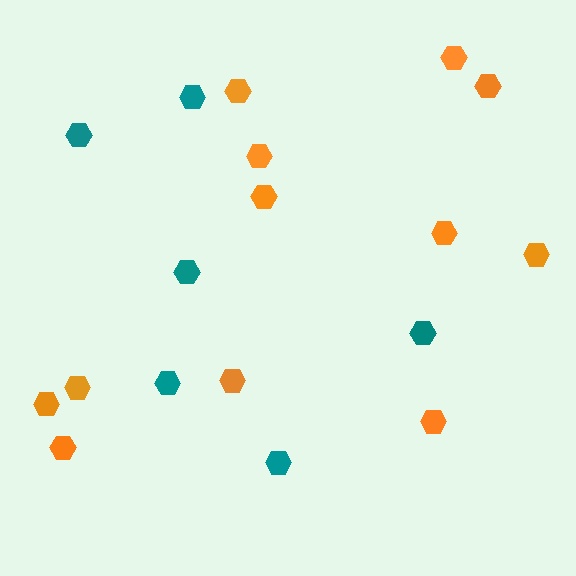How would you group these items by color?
There are 2 groups: one group of teal hexagons (6) and one group of orange hexagons (12).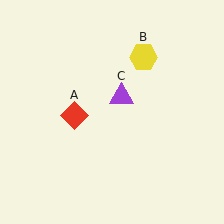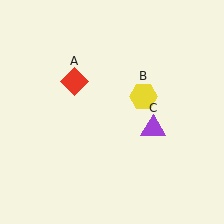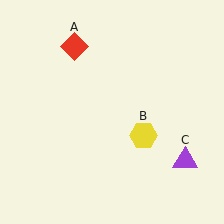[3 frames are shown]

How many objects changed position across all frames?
3 objects changed position: red diamond (object A), yellow hexagon (object B), purple triangle (object C).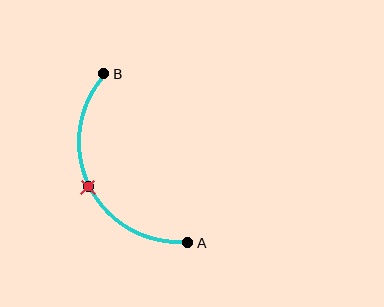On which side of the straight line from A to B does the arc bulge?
The arc bulges to the left of the straight line connecting A and B.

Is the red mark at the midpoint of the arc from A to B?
Yes. The red mark lies on the arc at equal arc-length from both A and B — it is the arc midpoint.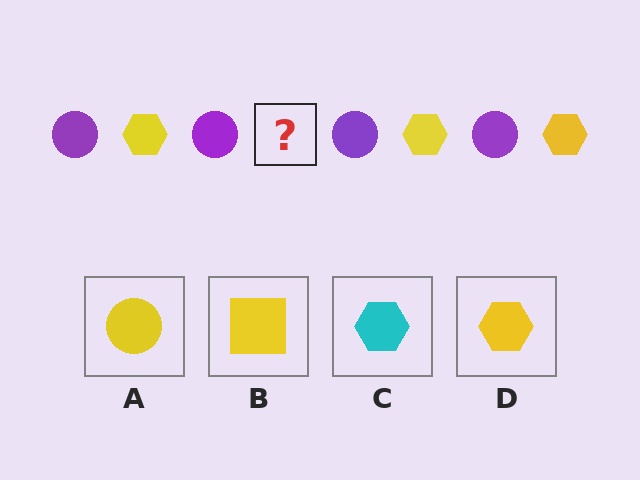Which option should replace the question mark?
Option D.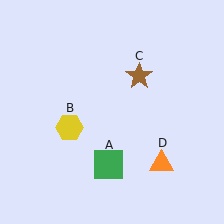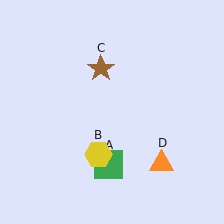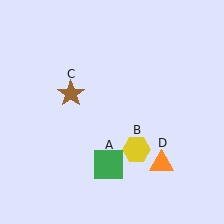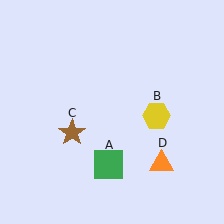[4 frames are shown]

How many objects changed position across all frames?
2 objects changed position: yellow hexagon (object B), brown star (object C).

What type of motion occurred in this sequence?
The yellow hexagon (object B), brown star (object C) rotated counterclockwise around the center of the scene.